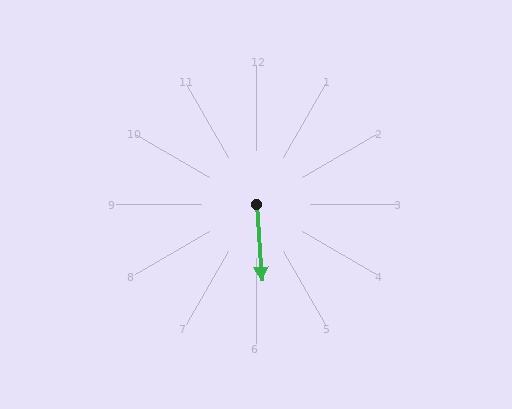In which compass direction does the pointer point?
South.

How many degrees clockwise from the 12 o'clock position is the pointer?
Approximately 176 degrees.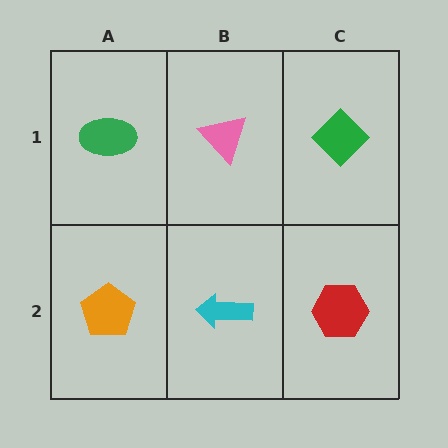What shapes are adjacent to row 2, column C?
A green diamond (row 1, column C), a cyan arrow (row 2, column B).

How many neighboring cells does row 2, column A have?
2.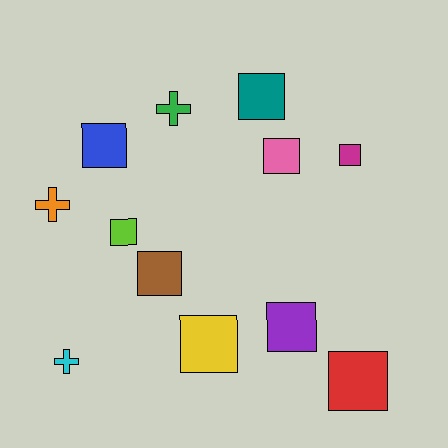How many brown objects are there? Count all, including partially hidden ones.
There is 1 brown object.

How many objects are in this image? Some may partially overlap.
There are 12 objects.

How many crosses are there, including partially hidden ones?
There are 3 crosses.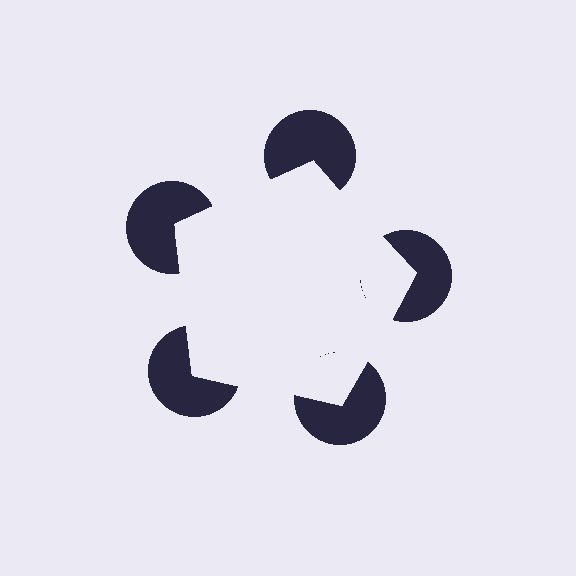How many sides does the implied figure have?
5 sides.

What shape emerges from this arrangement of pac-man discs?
An illusory pentagon — its edges are inferred from the aligned wedge cuts in the pac-man discs, not physically drawn.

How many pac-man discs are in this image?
There are 5 — one at each vertex of the illusory pentagon.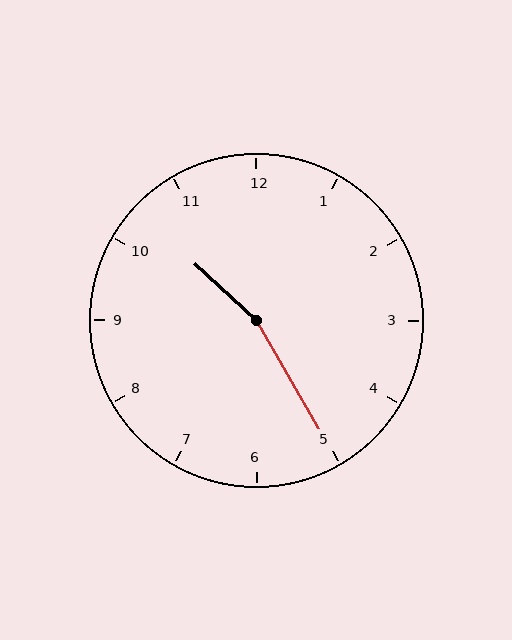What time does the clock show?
10:25.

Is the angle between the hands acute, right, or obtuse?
It is obtuse.